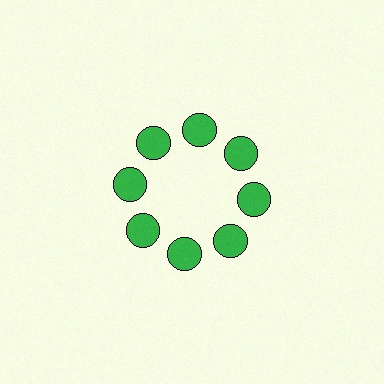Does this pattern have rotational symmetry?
Yes, this pattern has 8-fold rotational symmetry. It looks the same after rotating 45 degrees around the center.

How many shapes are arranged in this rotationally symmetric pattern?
There are 8 shapes, arranged in 8 groups of 1.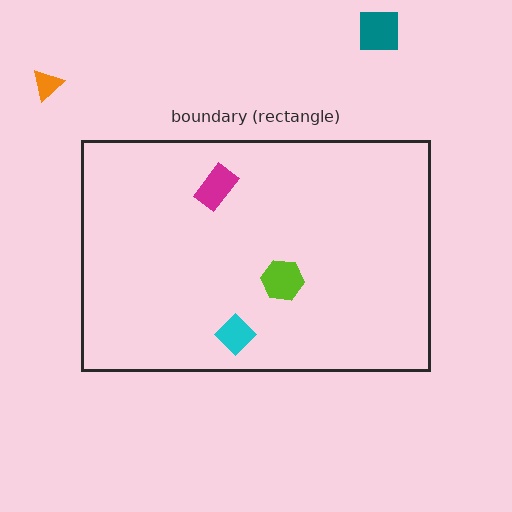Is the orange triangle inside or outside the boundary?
Outside.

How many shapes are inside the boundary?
3 inside, 2 outside.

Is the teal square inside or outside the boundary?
Outside.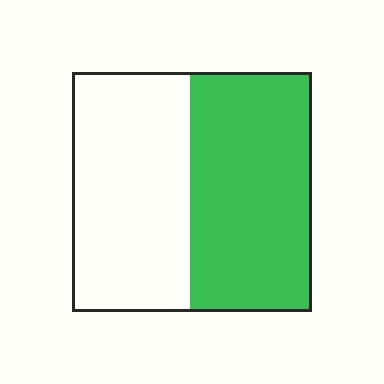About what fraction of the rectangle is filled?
About one half (1/2).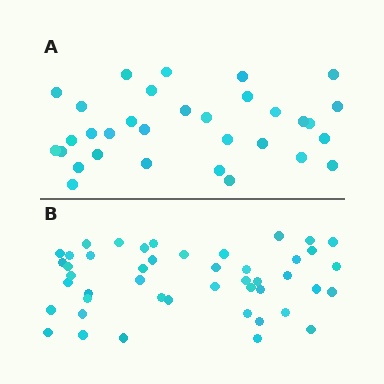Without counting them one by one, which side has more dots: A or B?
Region B (the bottom region) has more dots.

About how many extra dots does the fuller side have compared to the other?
Region B has approximately 15 more dots than region A.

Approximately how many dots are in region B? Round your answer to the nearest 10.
About 50 dots. (The exact count is 46, which rounds to 50.)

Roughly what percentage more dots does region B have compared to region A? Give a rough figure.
About 45% more.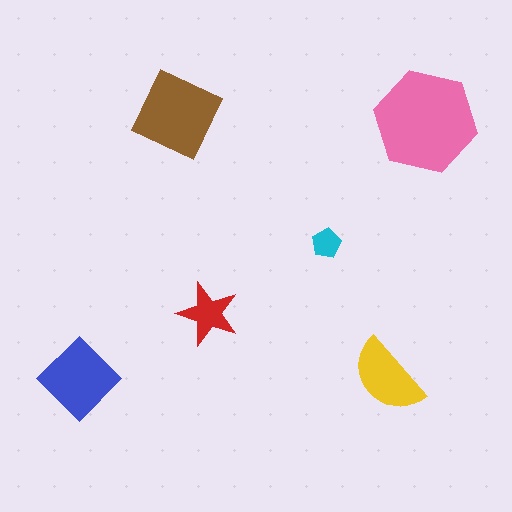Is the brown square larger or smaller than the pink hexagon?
Smaller.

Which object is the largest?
The pink hexagon.